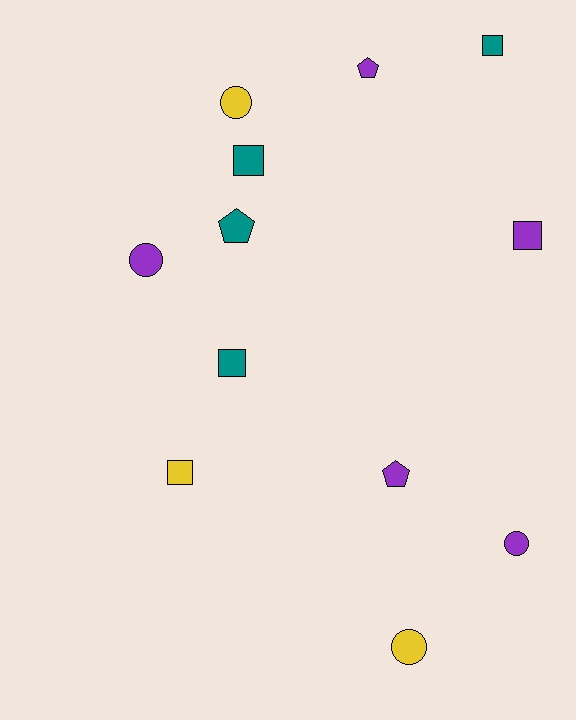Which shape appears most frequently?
Square, with 5 objects.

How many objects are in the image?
There are 12 objects.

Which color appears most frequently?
Purple, with 5 objects.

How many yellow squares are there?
There is 1 yellow square.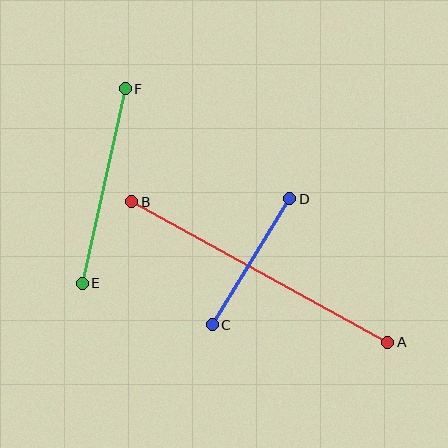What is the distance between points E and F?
The distance is approximately 199 pixels.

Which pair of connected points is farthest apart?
Points A and B are farthest apart.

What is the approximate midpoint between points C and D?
The midpoint is at approximately (251, 262) pixels.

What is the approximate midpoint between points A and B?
The midpoint is at approximately (260, 272) pixels.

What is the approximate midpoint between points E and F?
The midpoint is at approximately (104, 186) pixels.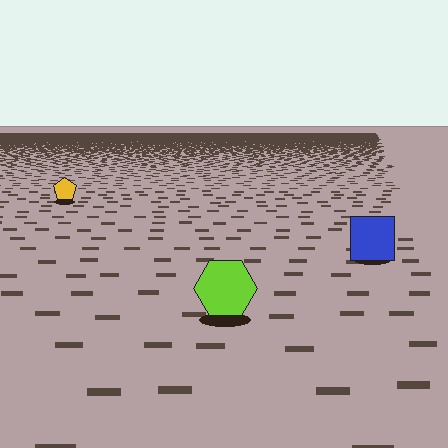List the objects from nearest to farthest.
From nearest to farthest: the lime hexagon, the blue square, the yellow pentagon.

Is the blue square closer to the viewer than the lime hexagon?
No. The lime hexagon is closer — you can tell from the texture gradient: the ground texture is coarser near it.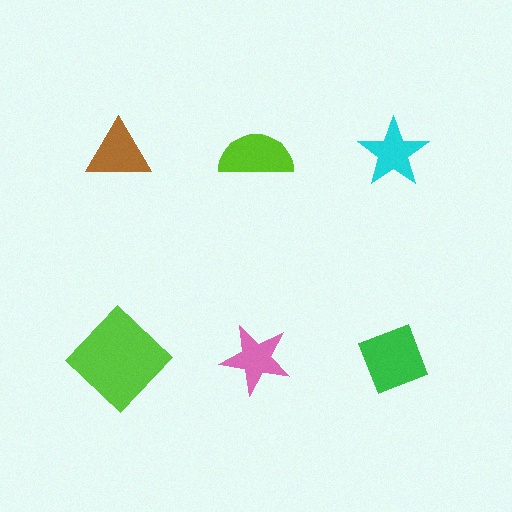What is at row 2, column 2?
A pink star.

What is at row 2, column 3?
A green diamond.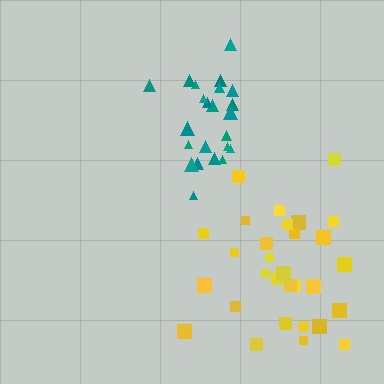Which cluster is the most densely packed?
Teal.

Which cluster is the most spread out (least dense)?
Yellow.